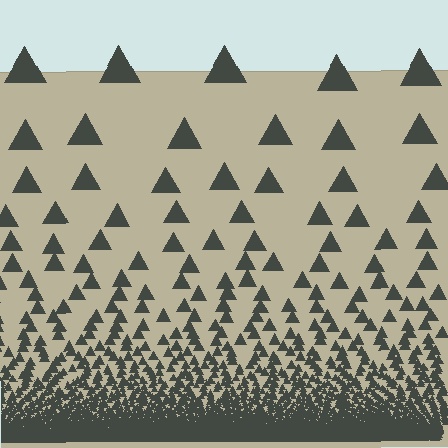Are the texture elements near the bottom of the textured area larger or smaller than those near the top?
Smaller. The gradient is inverted — elements near the bottom are smaller and denser.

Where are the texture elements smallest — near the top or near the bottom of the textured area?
Near the bottom.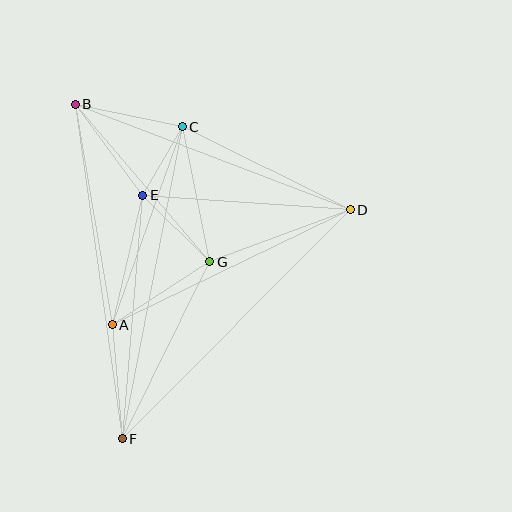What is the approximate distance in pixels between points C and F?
The distance between C and F is approximately 318 pixels.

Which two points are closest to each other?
Points C and E are closest to each other.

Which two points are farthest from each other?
Points B and F are farthest from each other.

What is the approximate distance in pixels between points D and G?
The distance between D and G is approximately 150 pixels.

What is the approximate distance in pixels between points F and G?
The distance between F and G is approximately 197 pixels.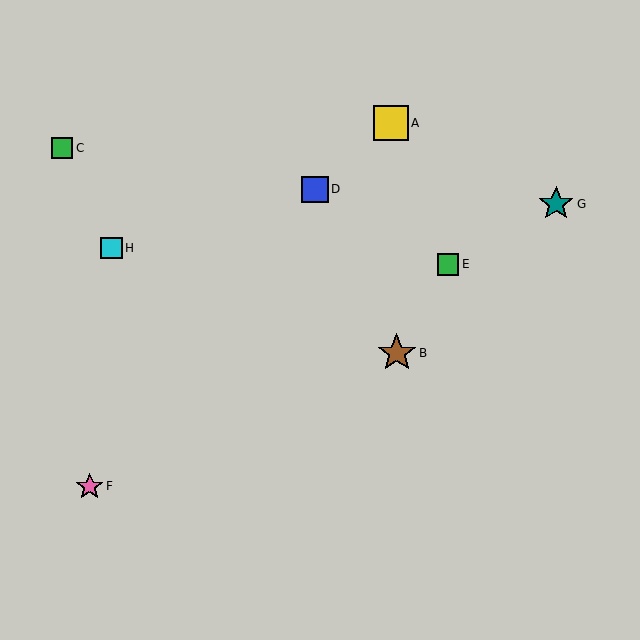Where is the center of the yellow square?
The center of the yellow square is at (391, 123).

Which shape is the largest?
The brown star (labeled B) is the largest.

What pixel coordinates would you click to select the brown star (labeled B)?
Click at (397, 353) to select the brown star B.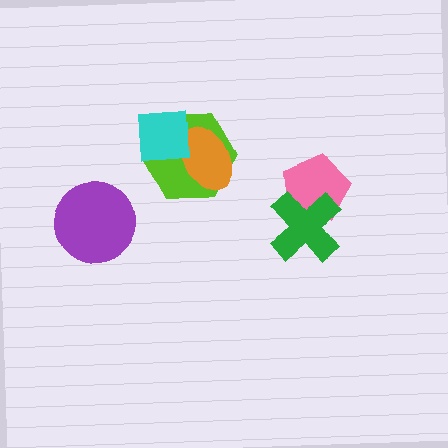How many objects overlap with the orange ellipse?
2 objects overlap with the orange ellipse.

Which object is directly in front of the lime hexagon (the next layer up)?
The orange ellipse is directly in front of the lime hexagon.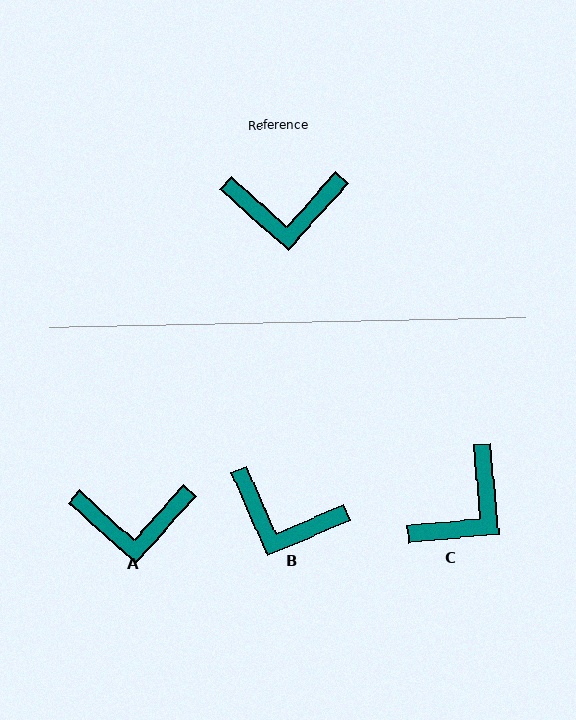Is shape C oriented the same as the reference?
No, it is off by about 48 degrees.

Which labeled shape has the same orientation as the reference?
A.